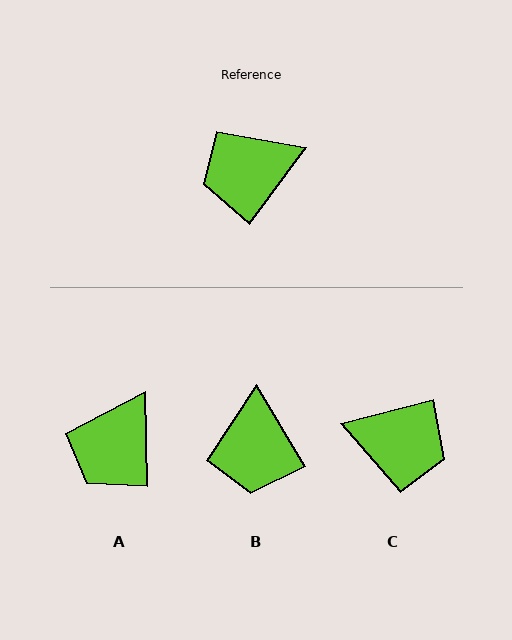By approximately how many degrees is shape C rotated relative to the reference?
Approximately 140 degrees counter-clockwise.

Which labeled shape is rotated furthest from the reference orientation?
C, about 140 degrees away.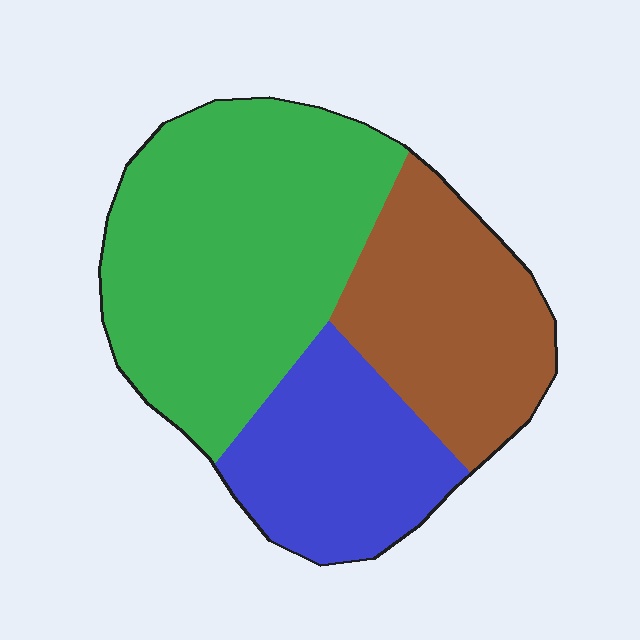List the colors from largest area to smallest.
From largest to smallest: green, brown, blue.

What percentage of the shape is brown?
Brown takes up about one quarter (1/4) of the shape.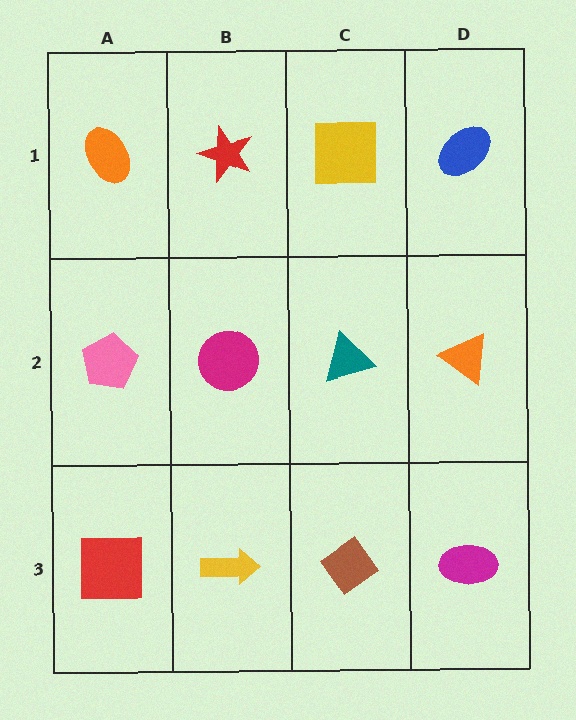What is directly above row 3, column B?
A magenta circle.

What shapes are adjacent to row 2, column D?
A blue ellipse (row 1, column D), a magenta ellipse (row 3, column D), a teal triangle (row 2, column C).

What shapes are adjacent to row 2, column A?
An orange ellipse (row 1, column A), a red square (row 3, column A), a magenta circle (row 2, column B).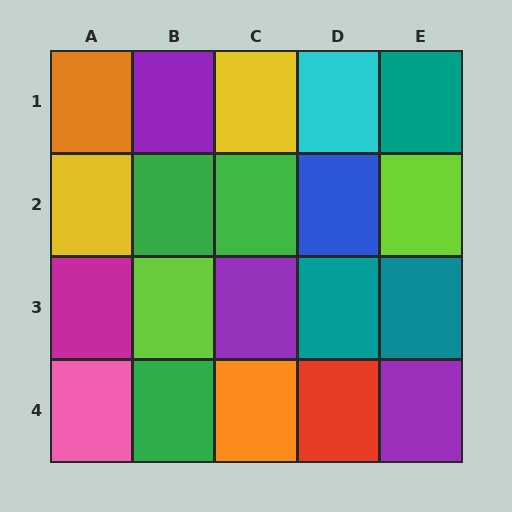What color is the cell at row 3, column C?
Purple.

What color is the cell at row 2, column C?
Green.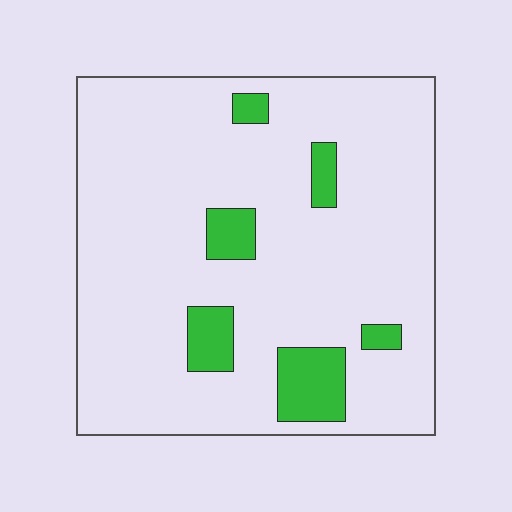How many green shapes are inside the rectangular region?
6.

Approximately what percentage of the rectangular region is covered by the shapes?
Approximately 10%.